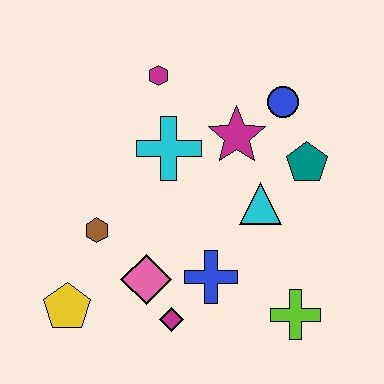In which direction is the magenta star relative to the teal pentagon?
The magenta star is to the left of the teal pentagon.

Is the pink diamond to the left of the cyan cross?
Yes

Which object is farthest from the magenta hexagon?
The lime cross is farthest from the magenta hexagon.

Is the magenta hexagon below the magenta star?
No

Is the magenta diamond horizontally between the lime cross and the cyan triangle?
No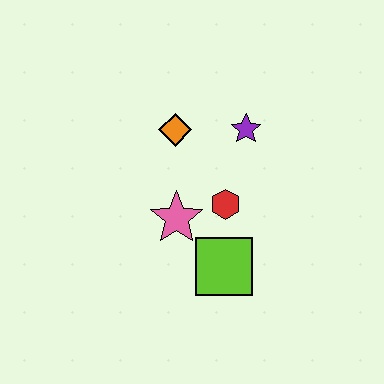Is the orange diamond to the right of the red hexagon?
No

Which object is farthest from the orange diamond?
The lime square is farthest from the orange diamond.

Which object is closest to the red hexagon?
The pink star is closest to the red hexagon.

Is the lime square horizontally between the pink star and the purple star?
Yes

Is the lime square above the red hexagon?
No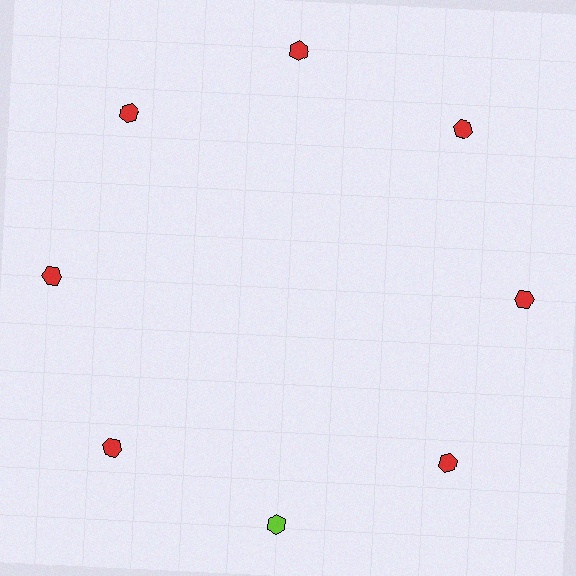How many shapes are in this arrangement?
There are 8 shapes arranged in a ring pattern.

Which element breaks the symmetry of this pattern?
The lime hexagon at roughly the 6 o'clock position breaks the symmetry. All other shapes are red hexagons.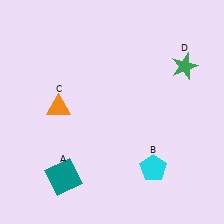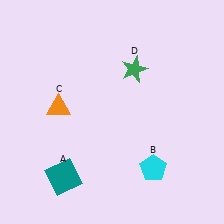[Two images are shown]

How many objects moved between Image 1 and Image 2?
1 object moved between the two images.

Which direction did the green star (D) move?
The green star (D) moved left.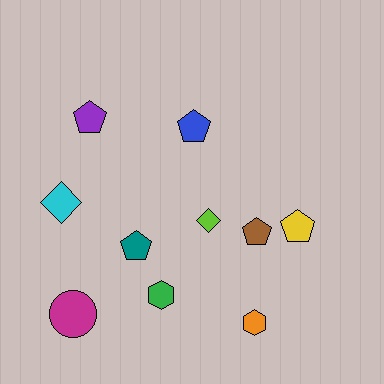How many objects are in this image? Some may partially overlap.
There are 10 objects.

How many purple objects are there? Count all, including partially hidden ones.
There is 1 purple object.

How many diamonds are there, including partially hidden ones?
There are 2 diamonds.